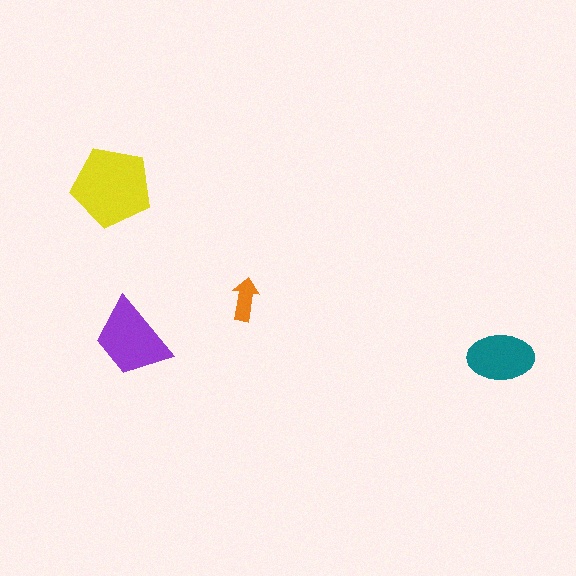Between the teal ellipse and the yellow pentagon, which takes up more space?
The yellow pentagon.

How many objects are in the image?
There are 4 objects in the image.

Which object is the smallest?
The orange arrow.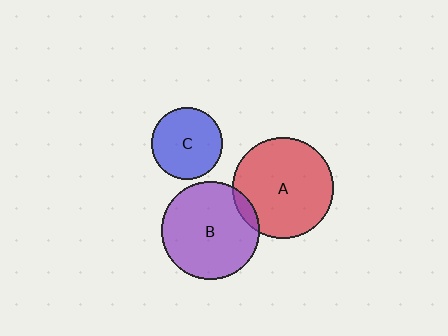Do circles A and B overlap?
Yes.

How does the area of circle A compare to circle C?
Approximately 2.0 times.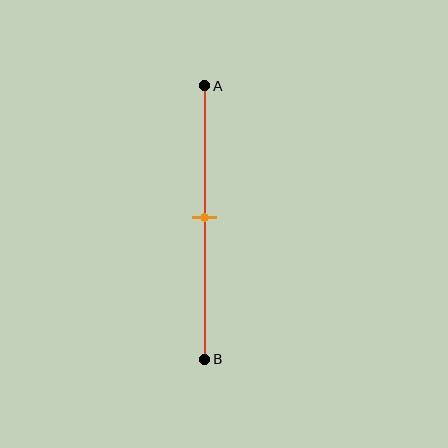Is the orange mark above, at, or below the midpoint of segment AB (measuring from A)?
The orange mark is approximately at the midpoint of segment AB.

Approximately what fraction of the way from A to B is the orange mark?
The orange mark is approximately 50% of the way from A to B.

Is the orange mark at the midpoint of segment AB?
Yes, the mark is approximately at the midpoint.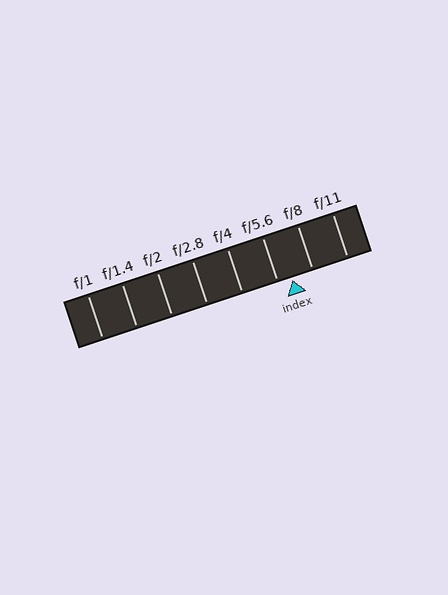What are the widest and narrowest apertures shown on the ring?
The widest aperture shown is f/1 and the narrowest is f/11.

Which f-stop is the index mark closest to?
The index mark is closest to f/5.6.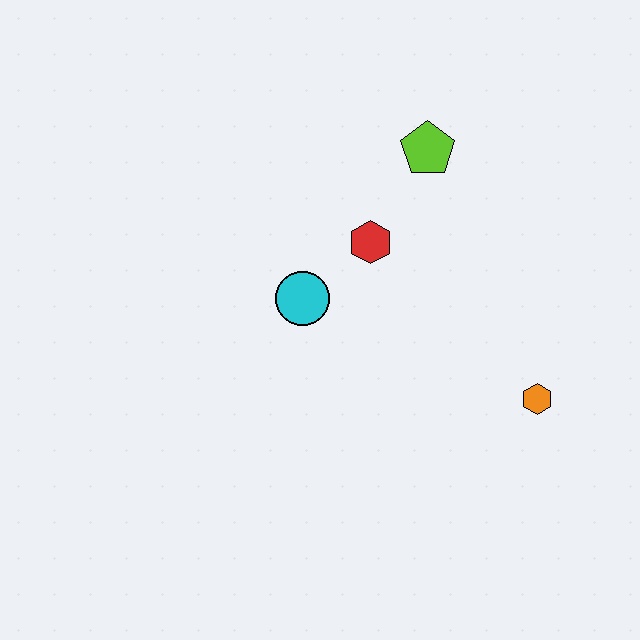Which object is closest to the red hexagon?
The cyan circle is closest to the red hexagon.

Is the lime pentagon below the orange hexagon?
No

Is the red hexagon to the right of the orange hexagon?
No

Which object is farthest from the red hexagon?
The orange hexagon is farthest from the red hexagon.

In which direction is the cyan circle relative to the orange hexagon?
The cyan circle is to the left of the orange hexagon.